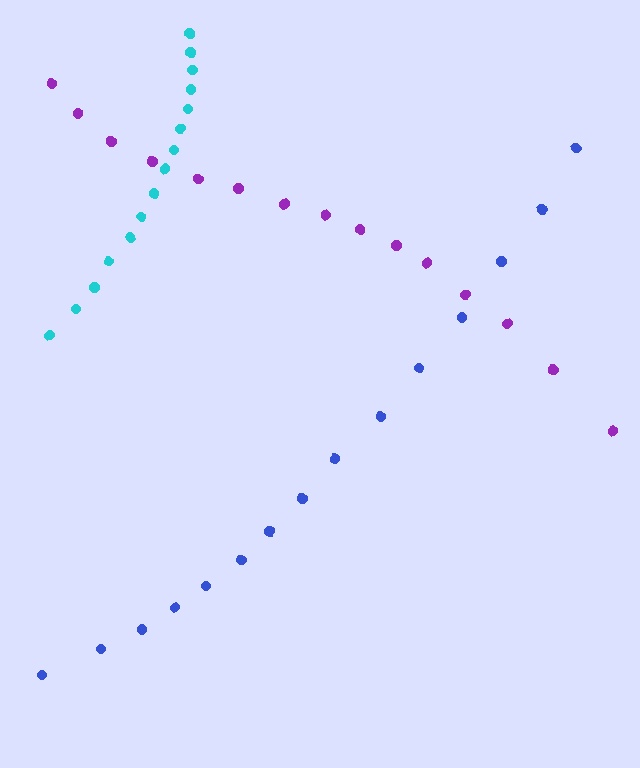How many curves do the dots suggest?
There are 3 distinct paths.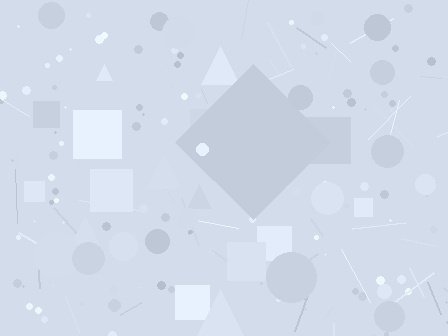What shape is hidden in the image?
A diamond is hidden in the image.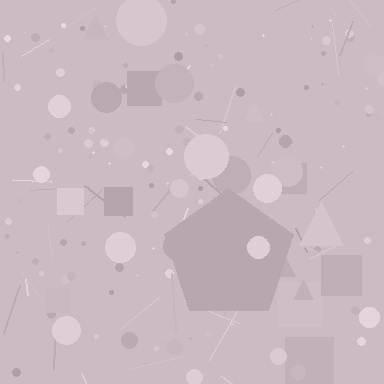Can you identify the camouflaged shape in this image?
The camouflaged shape is a pentagon.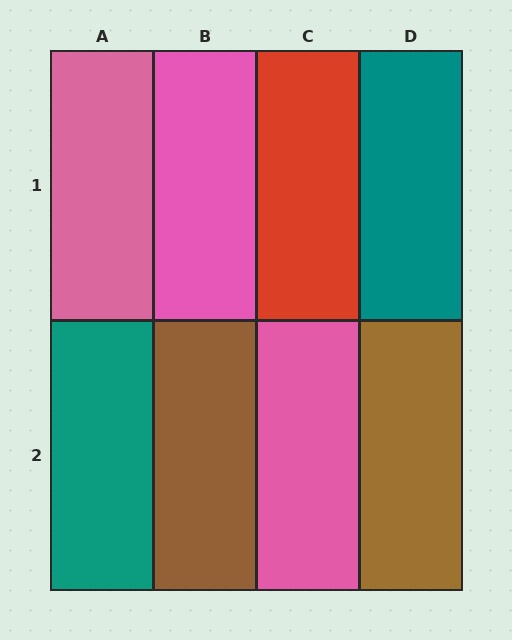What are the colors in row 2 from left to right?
Teal, brown, pink, brown.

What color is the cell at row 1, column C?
Red.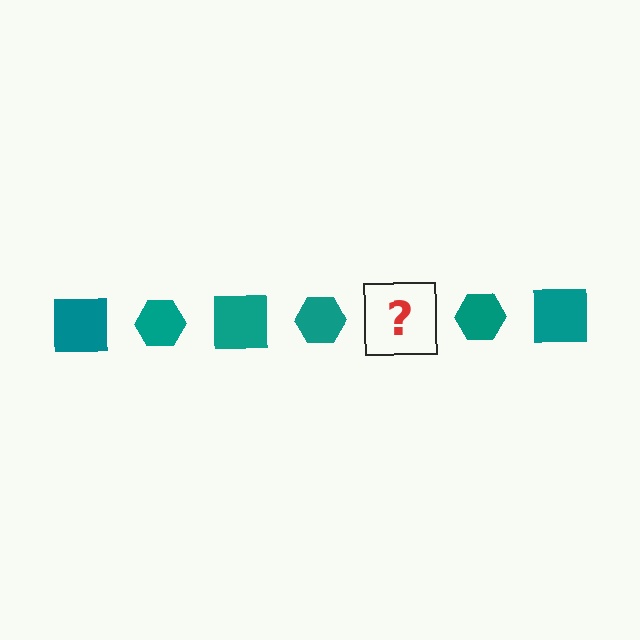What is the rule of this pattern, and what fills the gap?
The rule is that the pattern cycles through square, hexagon shapes in teal. The gap should be filled with a teal square.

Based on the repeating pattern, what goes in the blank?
The blank should be a teal square.